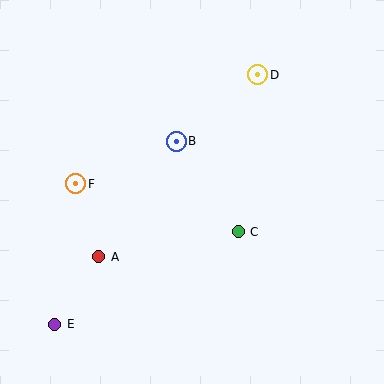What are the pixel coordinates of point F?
Point F is at (76, 184).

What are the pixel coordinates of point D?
Point D is at (258, 75).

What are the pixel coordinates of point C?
Point C is at (238, 232).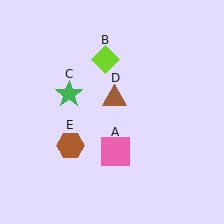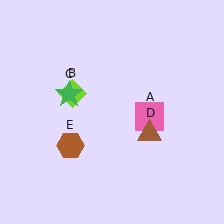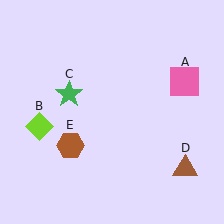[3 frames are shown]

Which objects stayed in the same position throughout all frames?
Green star (object C) and brown hexagon (object E) remained stationary.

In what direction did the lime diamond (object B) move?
The lime diamond (object B) moved down and to the left.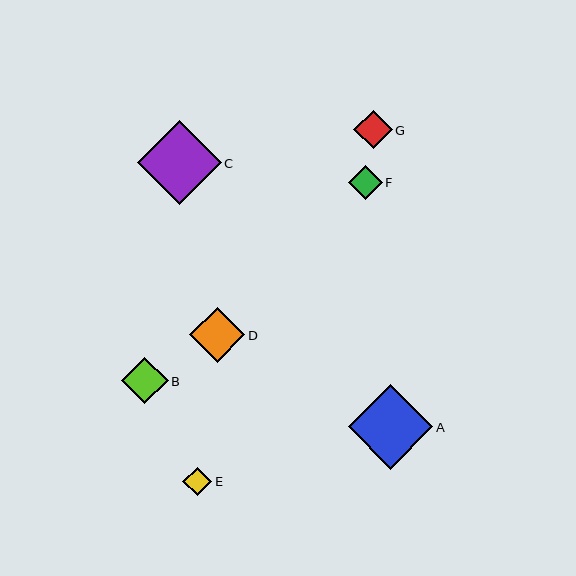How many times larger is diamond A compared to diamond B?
Diamond A is approximately 1.8 times the size of diamond B.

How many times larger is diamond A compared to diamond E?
Diamond A is approximately 3.0 times the size of diamond E.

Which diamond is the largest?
Diamond A is the largest with a size of approximately 85 pixels.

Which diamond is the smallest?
Diamond E is the smallest with a size of approximately 29 pixels.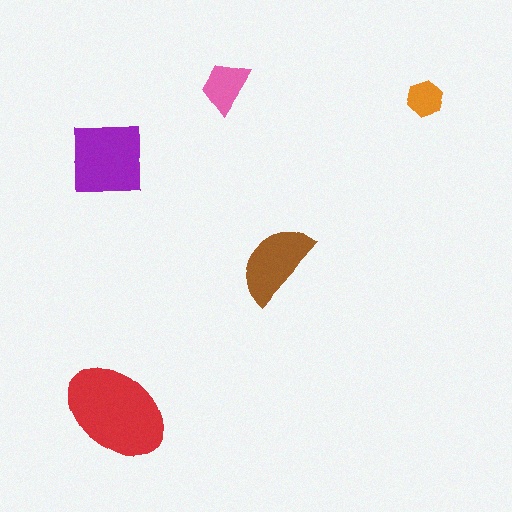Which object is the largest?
The red ellipse.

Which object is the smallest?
The orange hexagon.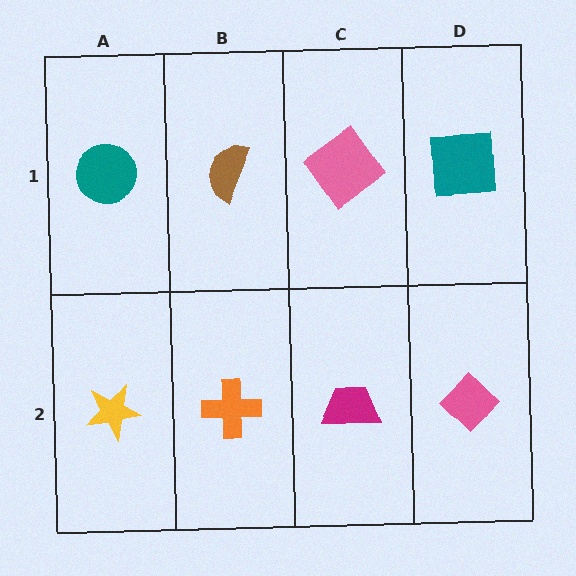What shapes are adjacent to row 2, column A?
A teal circle (row 1, column A), an orange cross (row 2, column B).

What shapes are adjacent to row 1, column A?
A yellow star (row 2, column A), a brown semicircle (row 1, column B).